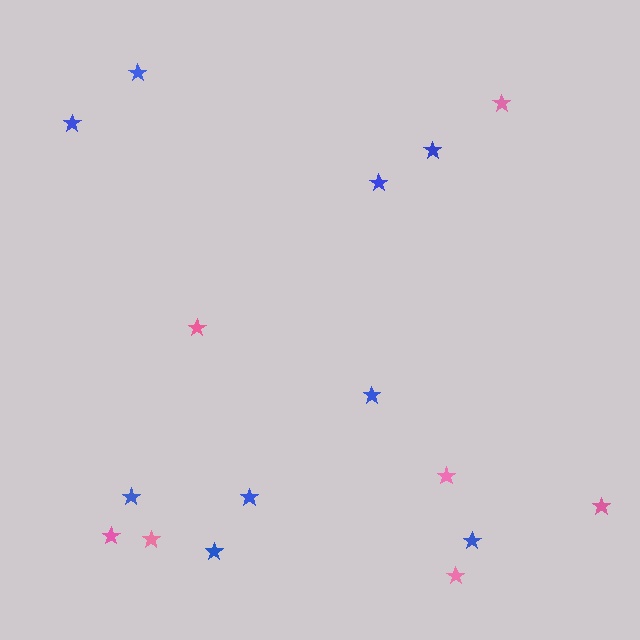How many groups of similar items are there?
There are 2 groups: one group of pink stars (7) and one group of blue stars (9).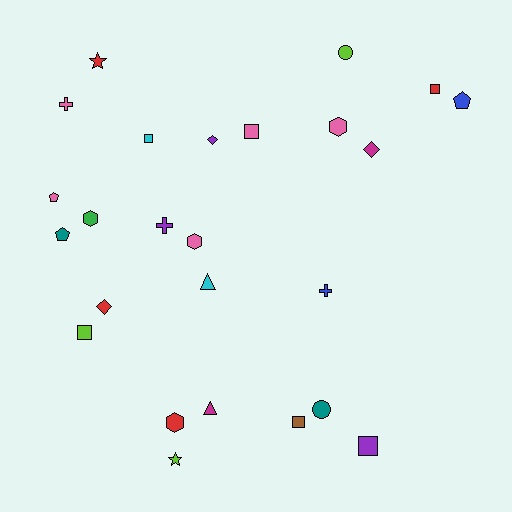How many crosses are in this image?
There are 3 crosses.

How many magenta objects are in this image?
There are 2 magenta objects.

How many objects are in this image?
There are 25 objects.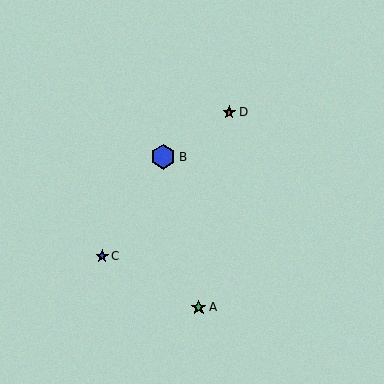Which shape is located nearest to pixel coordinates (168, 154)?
The blue hexagon (labeled B) at (163, 157) is nearest to that location.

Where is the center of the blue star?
The center of the blue star is at (102, 256).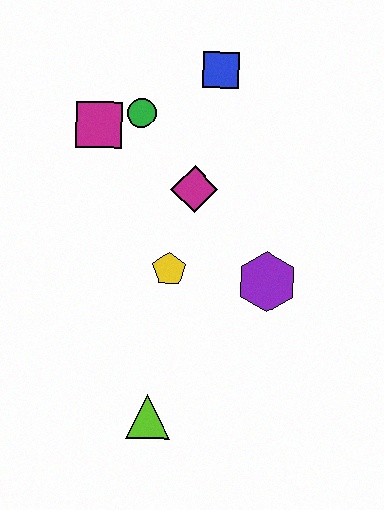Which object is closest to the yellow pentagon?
The magenta diamond is closest to the yellow pentagon.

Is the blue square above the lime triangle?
Yes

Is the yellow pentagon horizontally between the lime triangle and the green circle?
No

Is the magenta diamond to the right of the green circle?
Yes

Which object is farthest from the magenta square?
The lime triangle is farthest from the magenta square.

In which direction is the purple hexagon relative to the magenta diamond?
The purple hexagon is below the magenta diamond.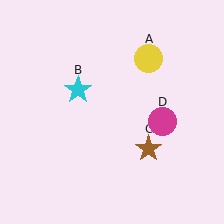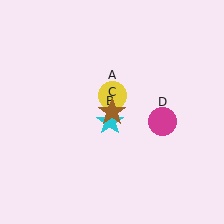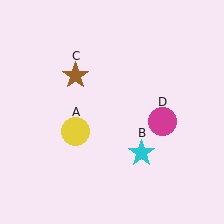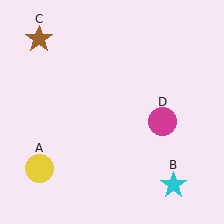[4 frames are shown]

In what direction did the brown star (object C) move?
The brown star (object C) moved up and to the left.